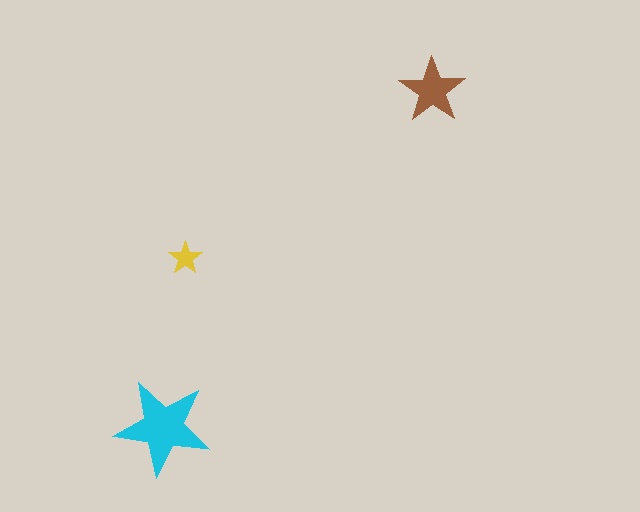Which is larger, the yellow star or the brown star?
The brown one.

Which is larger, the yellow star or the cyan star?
The cyan one.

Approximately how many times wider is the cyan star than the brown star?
About 1.5 times wider.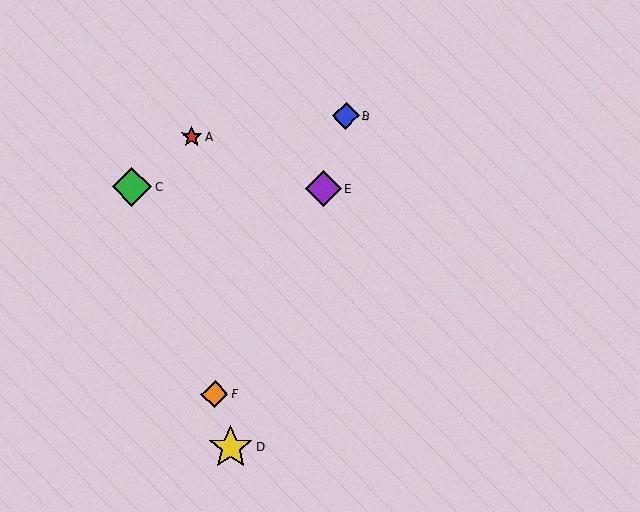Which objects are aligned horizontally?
Objects C, E are aligned horizontally.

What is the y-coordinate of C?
Object C is at y≈187.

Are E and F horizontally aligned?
No, E is at y≈189 and F is at y≈394.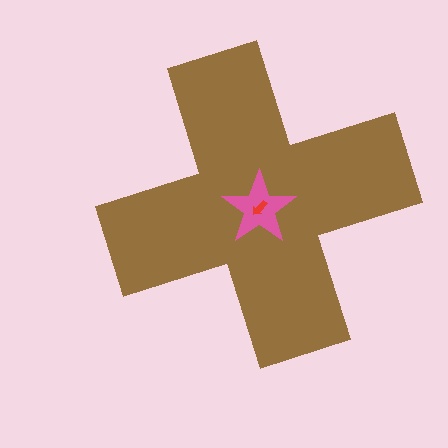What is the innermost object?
The red arrow.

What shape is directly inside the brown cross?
The pink star.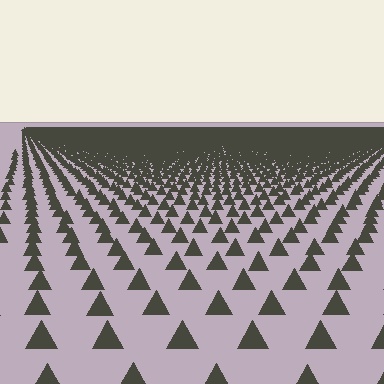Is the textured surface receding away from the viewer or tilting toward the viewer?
The surface is receding away from the viewer. Texture elements get smaller and denser toward the top.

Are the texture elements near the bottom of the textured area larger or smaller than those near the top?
Larger. Near the bottom, elements are closer to the viewer and appear at a bigger on-screen size.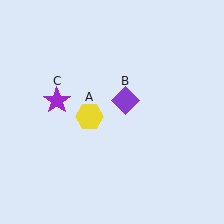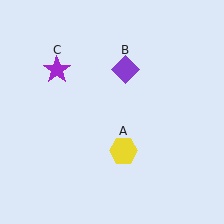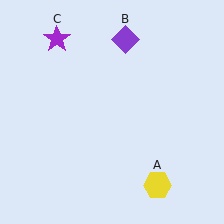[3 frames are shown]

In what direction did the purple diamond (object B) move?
The purple diamond (object B) moved up.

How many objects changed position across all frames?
3 objects changed position: yellow hexagon (object A), purple diamond (object B), purple star (object C).